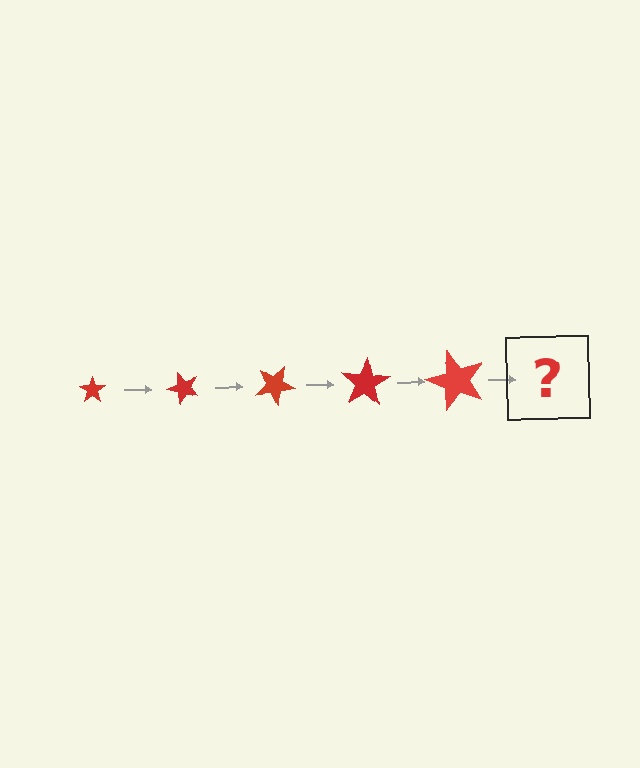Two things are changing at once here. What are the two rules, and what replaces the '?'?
The two rules are that the star grows larger each step and it rotates 50 degrees each step. The '?' should be a star, larger than the previous one and rotated 250 degrees from the start.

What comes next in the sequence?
The next element should be a star, larger than the previous one and rotated 250 degrees from the start.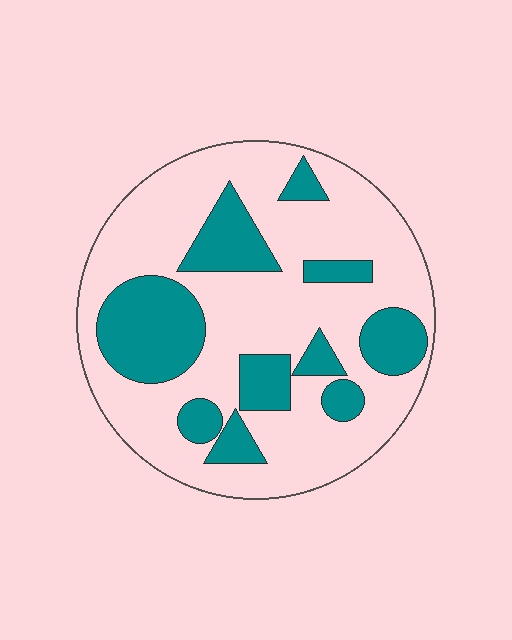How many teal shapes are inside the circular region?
10.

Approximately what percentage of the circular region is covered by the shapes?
Approximately 30%.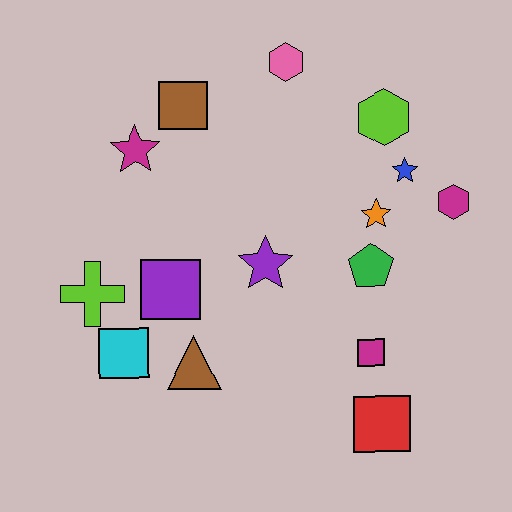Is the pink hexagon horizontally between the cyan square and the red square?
Yes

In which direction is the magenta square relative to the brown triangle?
The magenta square is to the right of the brown triangle.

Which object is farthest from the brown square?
The red square is farthest from the brown square.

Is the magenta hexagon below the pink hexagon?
Yes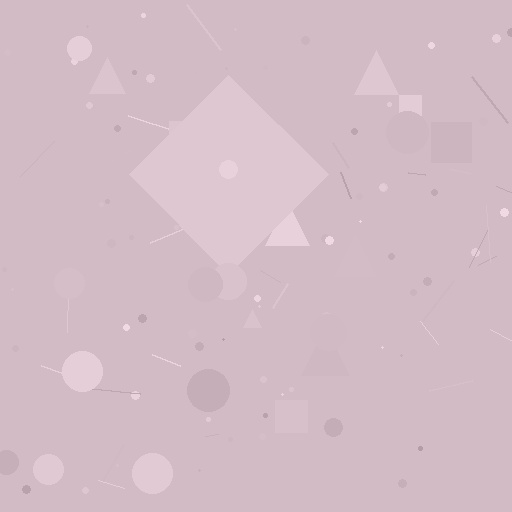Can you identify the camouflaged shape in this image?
The camouflaged shape is a diamond.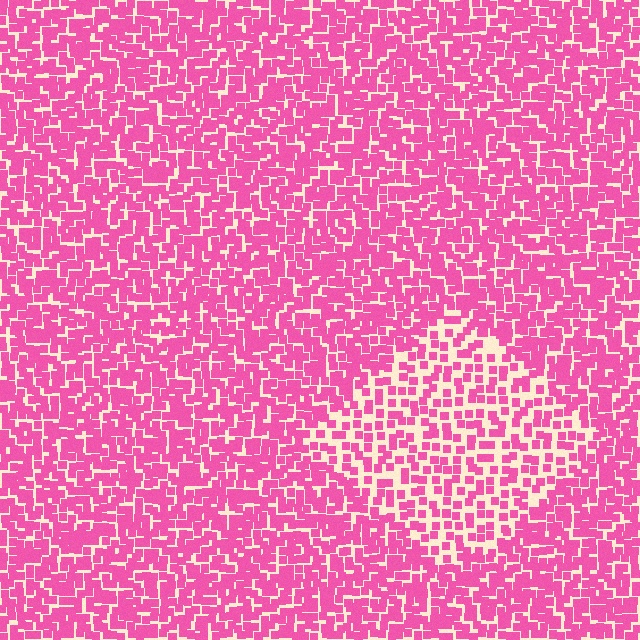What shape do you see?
I see a diamond.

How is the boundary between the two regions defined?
The boundary is defined by a change in element density (approximately 1.8x ratio). All elements are the same color, size, and shape.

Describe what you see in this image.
The image contains small pink elements arranged at two different densities. A diamond-shaped region is visible where the elements are less densely packed than the surrounding area.